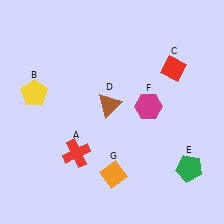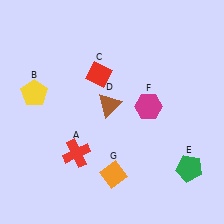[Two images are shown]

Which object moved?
The red diamond (C) moved left.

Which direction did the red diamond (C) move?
The red diamond (C) moved left.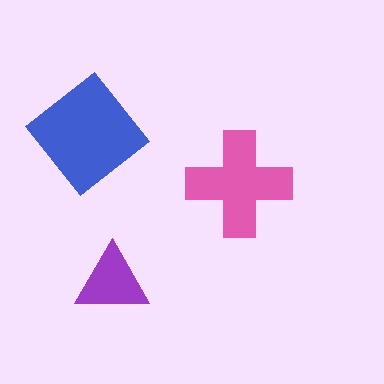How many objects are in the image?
There are 3 objects in the image.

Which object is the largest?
The blue diamond.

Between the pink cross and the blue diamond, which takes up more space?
The blue diamond.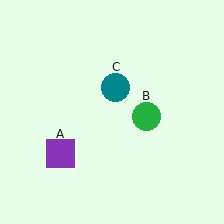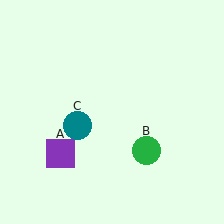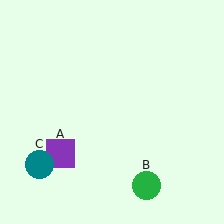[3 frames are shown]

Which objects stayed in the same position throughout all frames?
Purple square (object A) remained stationary.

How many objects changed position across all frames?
2 objects changed position: green circle (object B), teal circle (object C).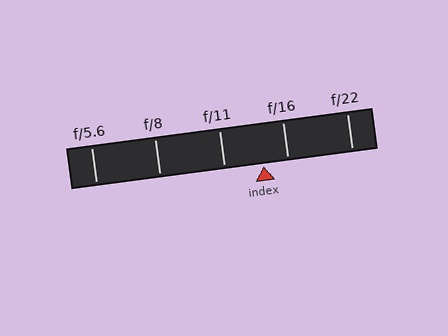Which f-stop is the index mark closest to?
The index mark is closest to f/16.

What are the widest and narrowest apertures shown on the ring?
The widest aperture shown is f/5.6 and the narrowest is f/22.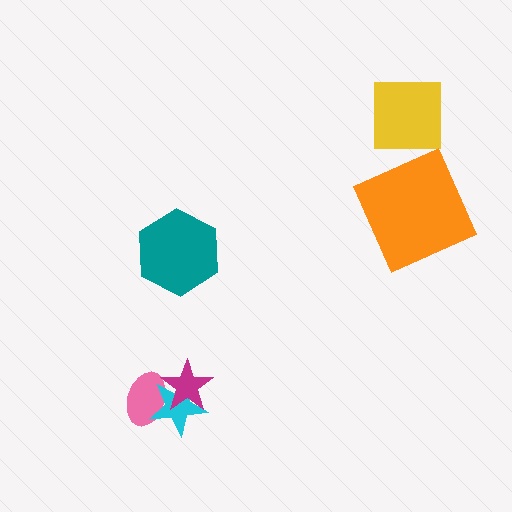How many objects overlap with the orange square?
0 objects overlap with the orange square.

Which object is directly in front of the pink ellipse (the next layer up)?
The cyan star is directly in front of the pink ellipse.